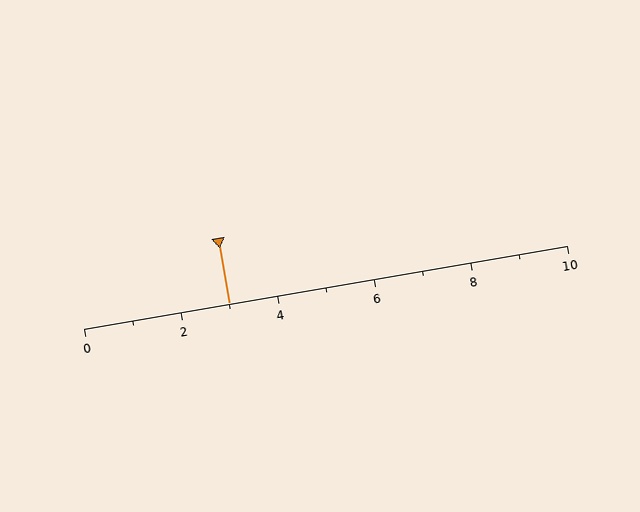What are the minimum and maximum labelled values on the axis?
The axis runs from 0 to 10.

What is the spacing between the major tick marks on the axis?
The major ticks are spaced 2 apart.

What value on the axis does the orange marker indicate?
The marker indicates approximately 3.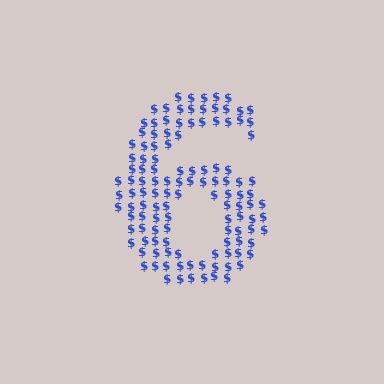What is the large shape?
The large shape is the digit 6.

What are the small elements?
The small elements are dollar signs.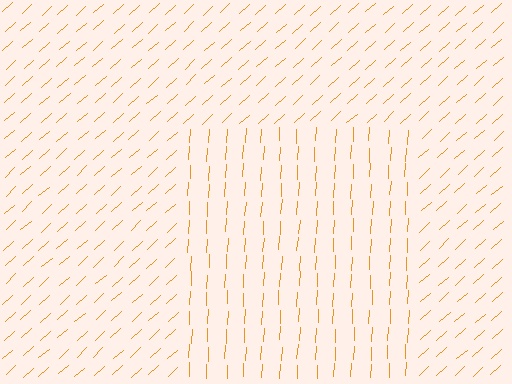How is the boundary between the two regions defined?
The boundary is defined purely by a change in line orientation (approximately 45 degrees difference). All lines are the same color and thickness.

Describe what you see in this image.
The image is filled with small orange line segments. A rectangle region in the image has lines oriented differently from the surrounding lines, creating a visible texture boundary.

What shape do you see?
I see a rectangle.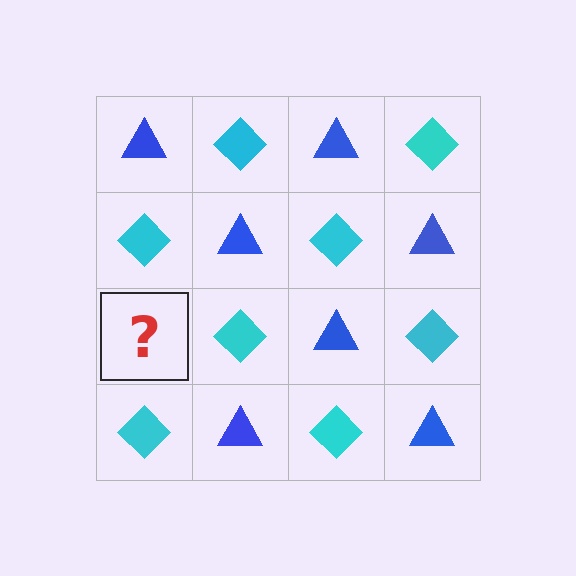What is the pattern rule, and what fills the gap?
The rule is that it alternates blue triangle and cyan diamond in a checkerboard pattern. The gap should be filled with a blue triangle.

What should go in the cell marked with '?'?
The missing cell should contain a blue triangle.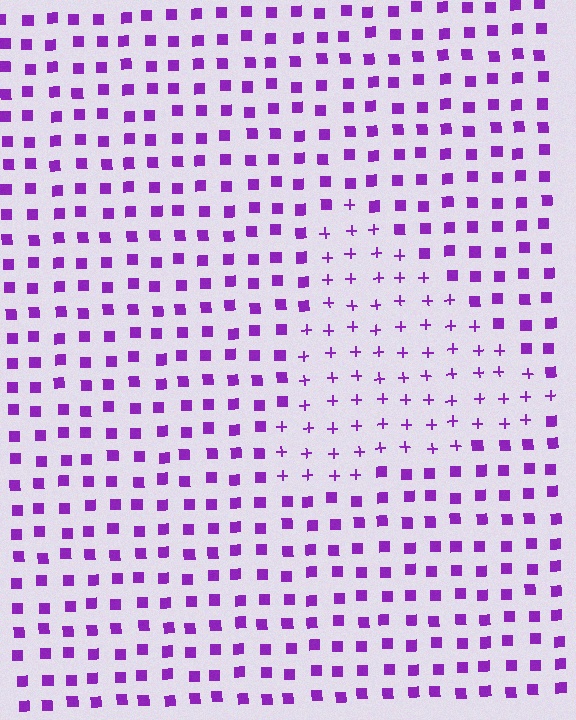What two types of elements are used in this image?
The image uses plus signs inside the triangle region and squares outside it.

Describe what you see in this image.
The image is filled with small purple elements arranged in a uniform grid. A triangle-shaped region contains plus signs, while the surrounding area contains squares. The boundary is defined purely by the change in element shape.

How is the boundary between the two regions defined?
The boundary is defined by a change in element shape: plus signs inside vs. squares outside. All elements share the same color and spacing.